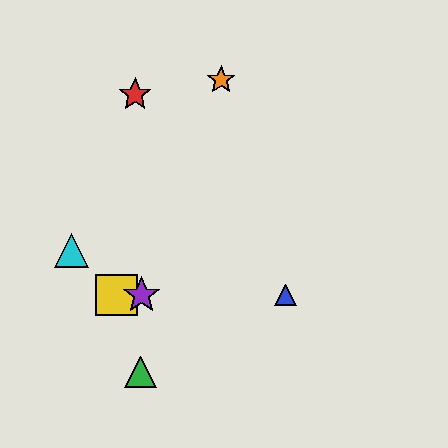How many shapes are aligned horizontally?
3 shapes (the blue triangle, the yellow square, the purple star) are aligned horizontally.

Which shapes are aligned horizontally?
The blue triangle, the yellow square, the purple star are aligned horizontally.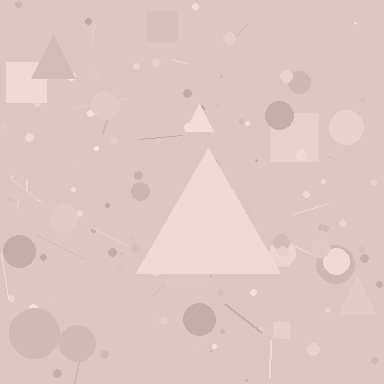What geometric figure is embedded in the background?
A triangle is embedded in the background.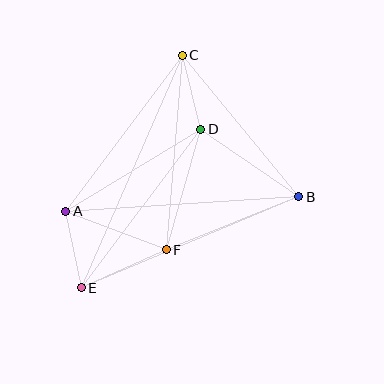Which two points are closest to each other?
Points C and D are closest to each other.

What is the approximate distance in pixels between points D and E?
The distance between D and E is approximately 198 pixels.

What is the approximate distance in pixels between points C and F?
The distance between C and F is approximately 195 pixels.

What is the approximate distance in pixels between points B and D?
The distance between B and D is approximately 119 pixels.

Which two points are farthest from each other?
Points C and E are farthest from each other.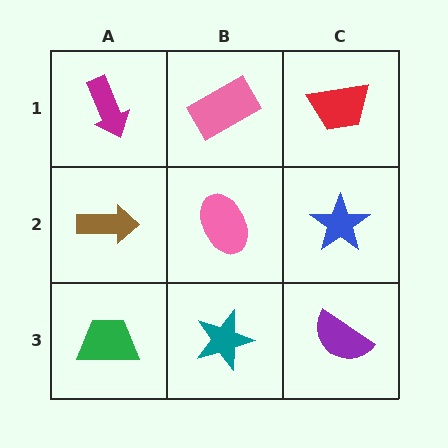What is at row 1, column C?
A red trapezoid.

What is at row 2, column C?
A blue star.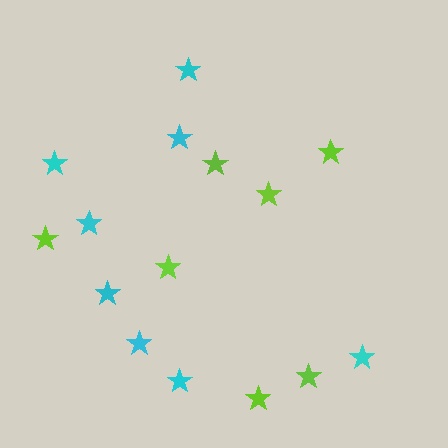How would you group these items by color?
There are 2 groups: one group of cyan stars (8) and one group of lime stars (7).